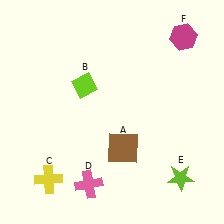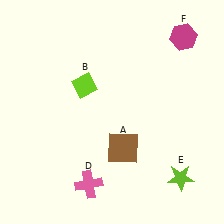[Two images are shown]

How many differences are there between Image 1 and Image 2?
There is 1 difference between the two images.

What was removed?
The yellow cross (C) was removed in Image 2.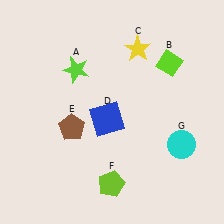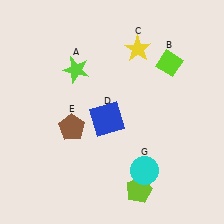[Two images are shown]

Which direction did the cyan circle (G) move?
The cyan circle (G) moved left.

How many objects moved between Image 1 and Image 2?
2 objects moved between the two images.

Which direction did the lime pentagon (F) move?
The lime pentagon (F) moved right.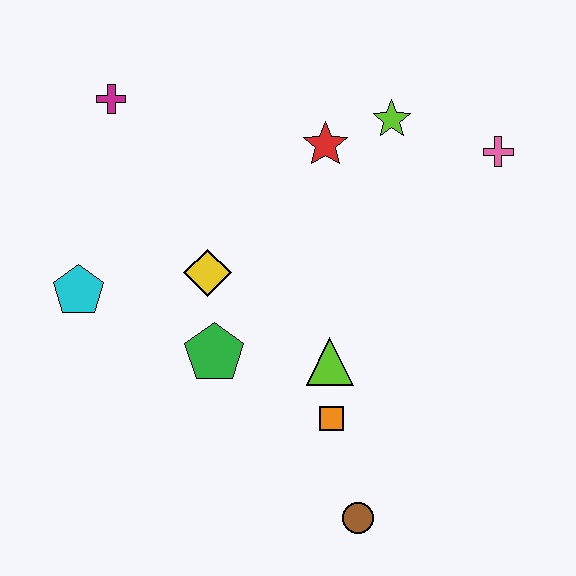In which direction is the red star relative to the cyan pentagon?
The red star is to the right of the cyan pentagon.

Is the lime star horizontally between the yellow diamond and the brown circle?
No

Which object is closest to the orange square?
The lime triangle is closest to the orange square.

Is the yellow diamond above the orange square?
Yes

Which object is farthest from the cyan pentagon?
The pink cross is farthest from the cyan pentagon.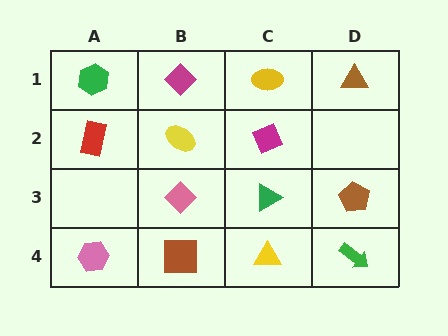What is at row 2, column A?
A red rectangle.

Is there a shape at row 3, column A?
No, that cell is empty.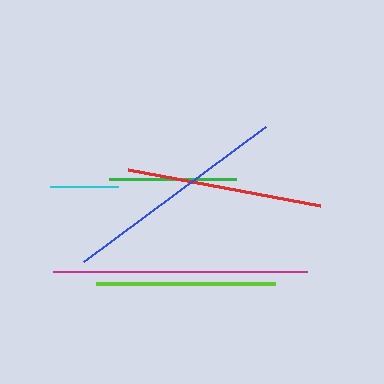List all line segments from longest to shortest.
From longest to shortest: magenta, blue, red, lime, green, cyan.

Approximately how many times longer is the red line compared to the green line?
The red line is approximately 1.5 times the length of the green line.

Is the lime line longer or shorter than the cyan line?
The lime line is longer than the cyan line.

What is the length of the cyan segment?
The cyan segment is approximately 67 pixels long.